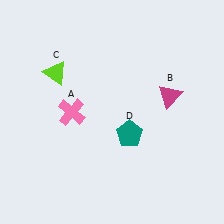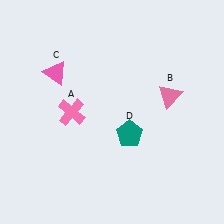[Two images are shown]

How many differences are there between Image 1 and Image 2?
There are 2 differences between the two images.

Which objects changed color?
B changed from magenta to pink. C changed from lime to pink.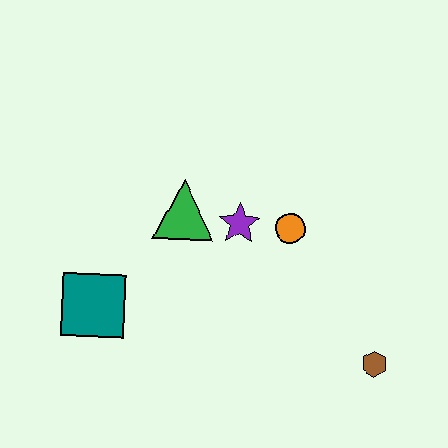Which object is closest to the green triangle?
The purple star is closest to the green triangle.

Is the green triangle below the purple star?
No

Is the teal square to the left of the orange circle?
Yes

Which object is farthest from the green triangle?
The brown hexagon is farthest from the green triangle.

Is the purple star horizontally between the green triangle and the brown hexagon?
Yes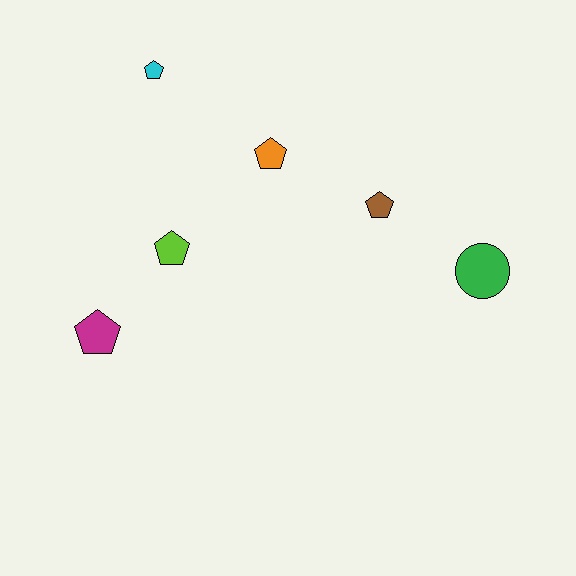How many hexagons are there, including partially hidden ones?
There are no hexagons.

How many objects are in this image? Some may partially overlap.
There are 6 objects.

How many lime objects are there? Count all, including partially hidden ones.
There is 1 lime object.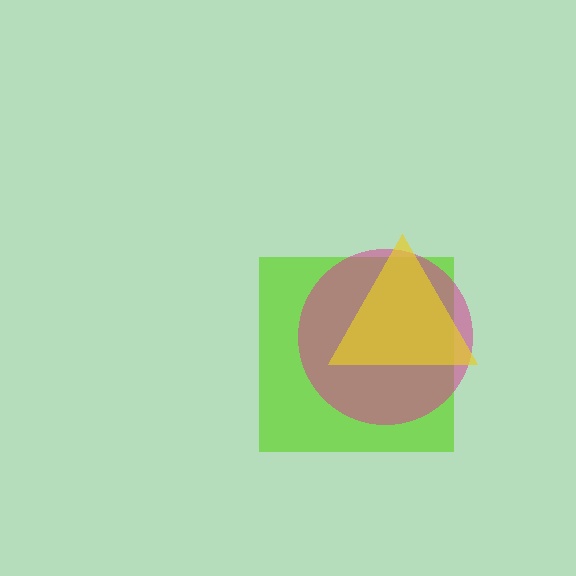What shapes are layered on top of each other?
The layered shapes are: a lime square, a magenta circle, a yellow triangle.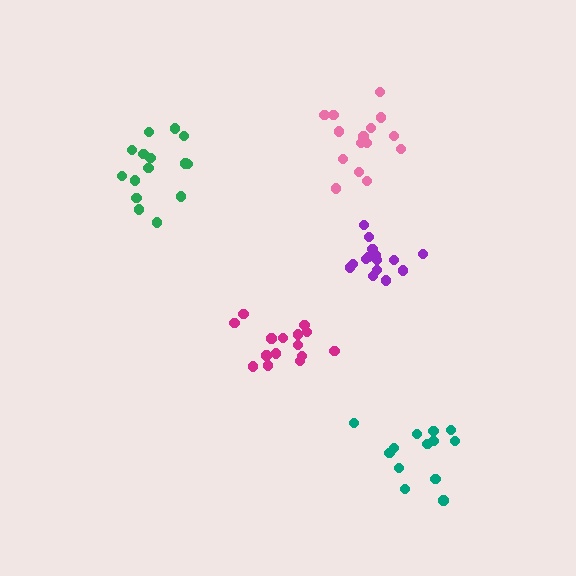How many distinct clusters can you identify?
There are 5 distinct clusters.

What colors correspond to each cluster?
The clusters are colored: green, pink, magenta, teal, purple.